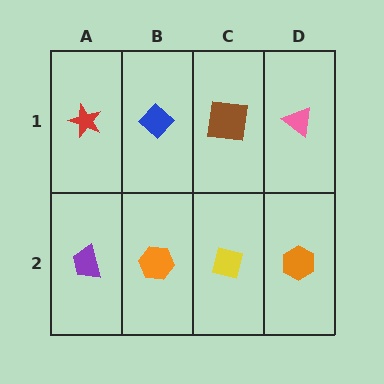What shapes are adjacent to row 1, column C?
A yellow square (row 2, column C), a blue diamond (row 1, column B), a pink triangle (row 1, column D).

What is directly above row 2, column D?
A pink triangle.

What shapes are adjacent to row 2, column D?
A pink triangle (row 1, column D), a yellow square (row 2, column C).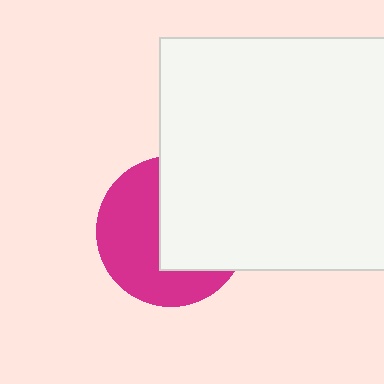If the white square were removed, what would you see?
You would see the complete magenta circle.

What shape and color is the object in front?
The object in front is a white square.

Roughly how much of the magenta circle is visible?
About half of it is visible (roughly 52%).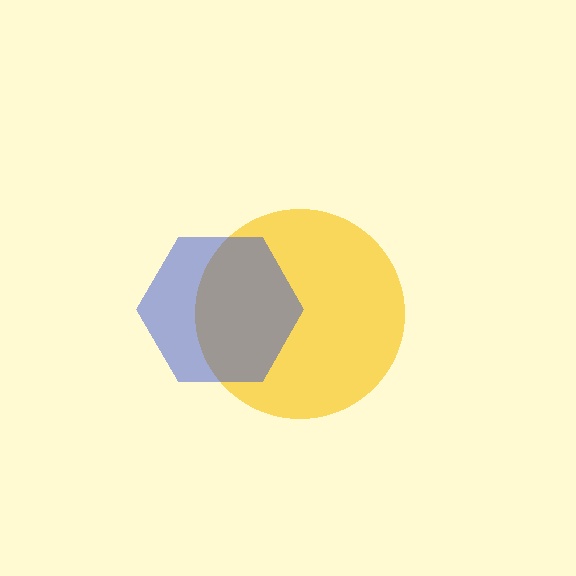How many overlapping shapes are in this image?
There are 2 overlapping shapes in the image.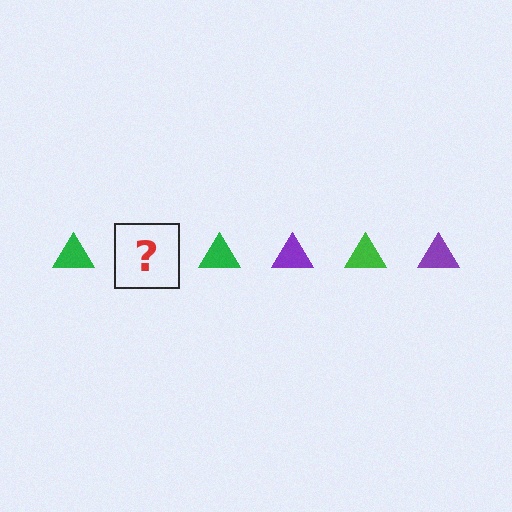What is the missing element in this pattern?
The missing element is a purple triangle.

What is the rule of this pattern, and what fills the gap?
The rule is that the pattern cycles through green, purple triangles. The gap should be filled with a purple triangle.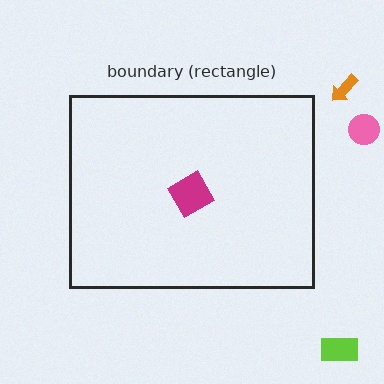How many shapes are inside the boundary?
1 inside, 3 outside.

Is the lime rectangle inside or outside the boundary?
Outside.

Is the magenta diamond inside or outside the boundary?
Inside.